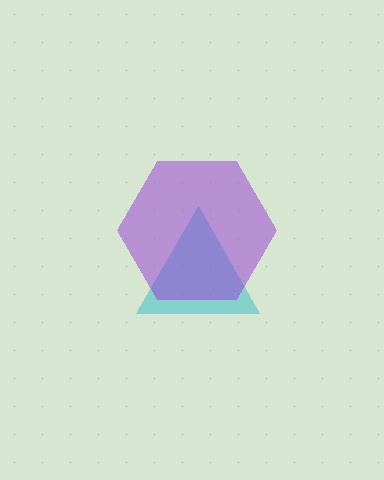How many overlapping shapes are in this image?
There are 2 overlapping shapes in the image.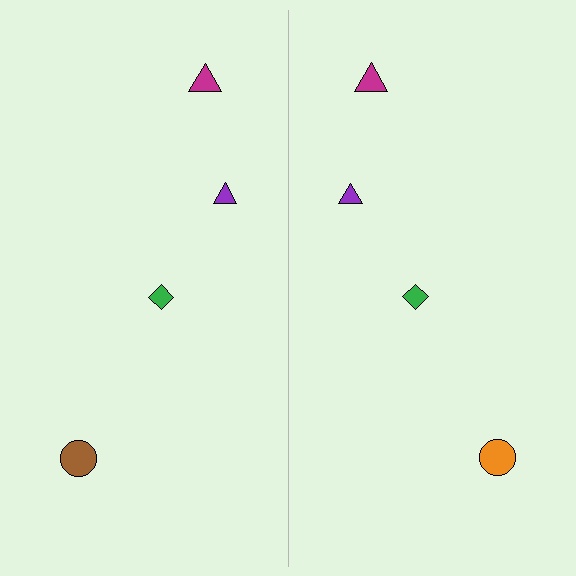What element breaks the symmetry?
The orange circle on the right side breaks the symmetry — its mirror counterpart is brown.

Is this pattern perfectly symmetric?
No, the pattern is not perfectly symmetric. The orange circle on the right side breaks the symmetry — its mirror counterpart is brown.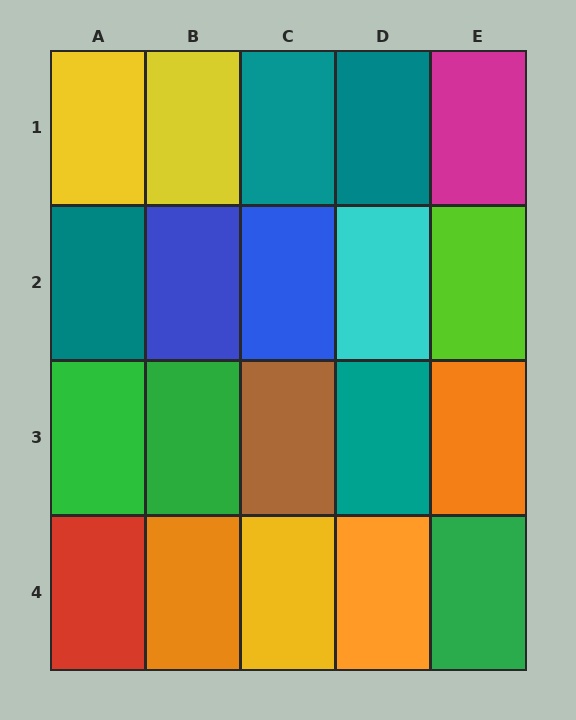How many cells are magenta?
1 cell is magenta.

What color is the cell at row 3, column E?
Orange.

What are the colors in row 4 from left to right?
Red, orange, yellow, orange, green.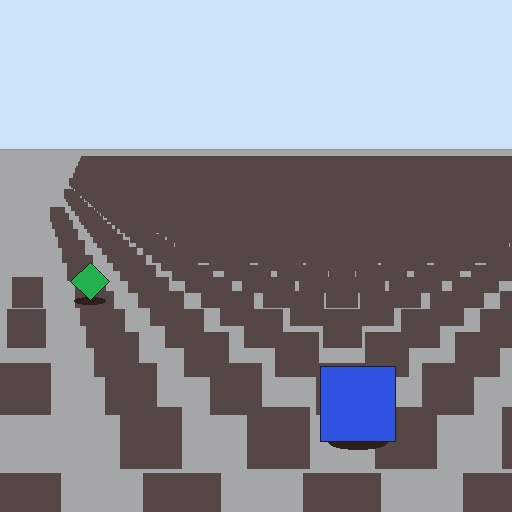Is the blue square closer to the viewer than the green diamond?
Yes. The blue square is closer — you can tell from the texture gradient: the ground texture is coarser near it.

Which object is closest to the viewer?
The blue square is closest. The texture marks near it are larger and more spread out.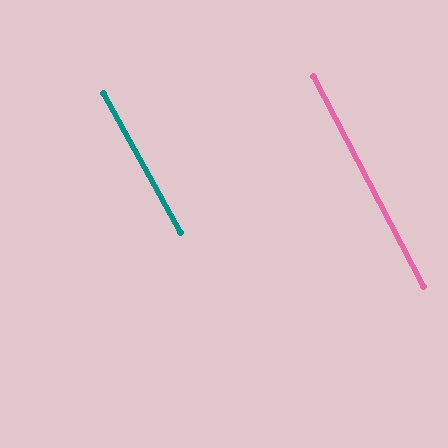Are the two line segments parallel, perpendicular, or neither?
Parallel — their directions differ by only 1.2°.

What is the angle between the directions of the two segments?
Approximately 1 degree.